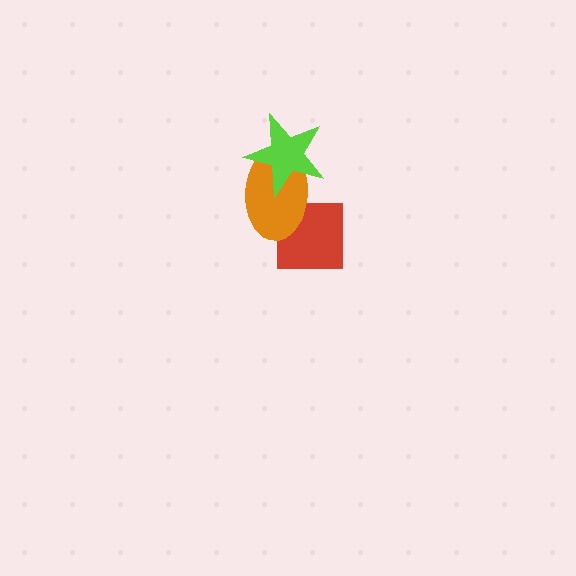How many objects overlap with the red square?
1 object overlaps with the red square.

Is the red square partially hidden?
Yes, it is partially covered by another shape.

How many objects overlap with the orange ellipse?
2 objects overlap with the orange ellipse.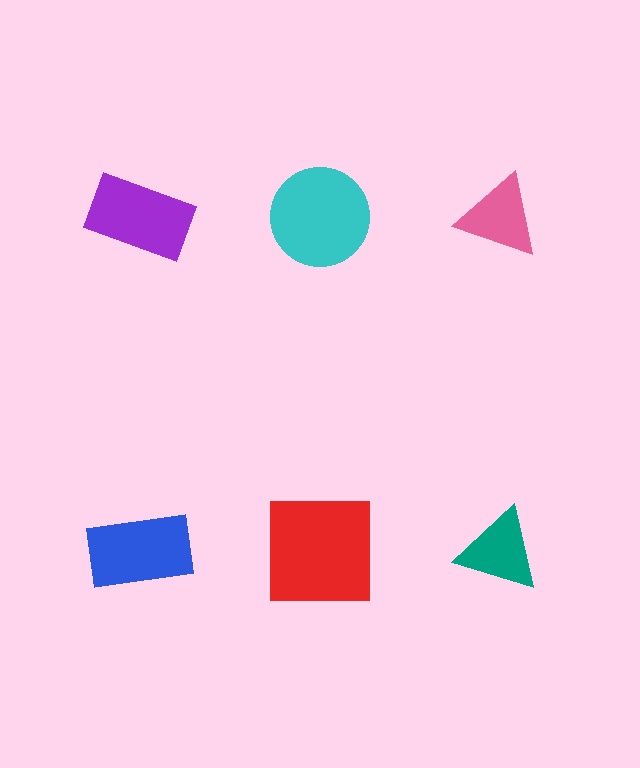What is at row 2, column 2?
A red square.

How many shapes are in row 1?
3 shapes.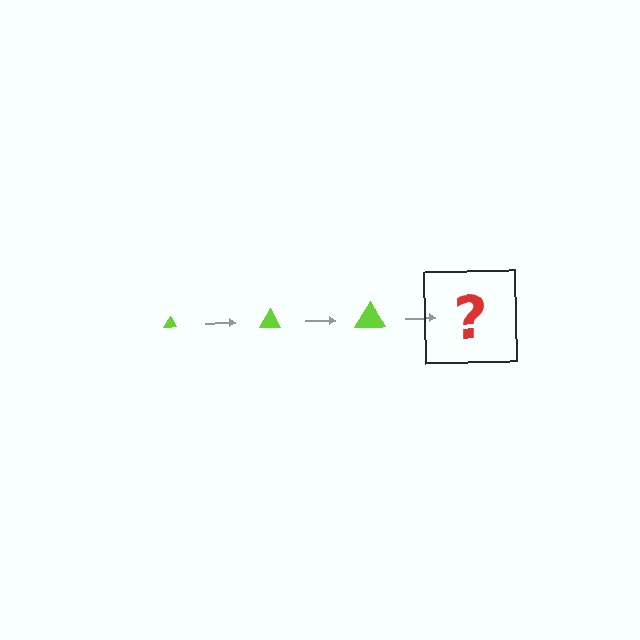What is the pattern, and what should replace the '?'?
The pattern is that the triangle gets progressively larger each step. The '?' should be a lime triangle, larger than the previous one.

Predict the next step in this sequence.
The next step is a lime triangle, larger than the previous one.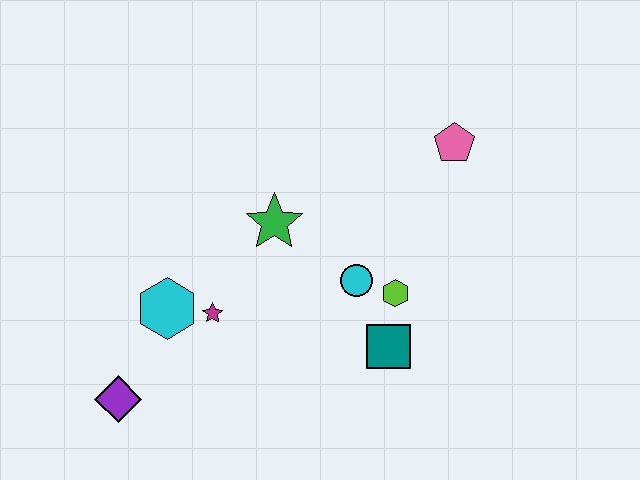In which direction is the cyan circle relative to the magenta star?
The cyan circle is to the right of the magenta star.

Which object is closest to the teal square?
The lime hexagon is closest to the teal square.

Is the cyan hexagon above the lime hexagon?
No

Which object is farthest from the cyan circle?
The purple diamond is farthest from the cyan circle.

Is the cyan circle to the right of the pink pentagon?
No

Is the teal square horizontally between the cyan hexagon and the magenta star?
No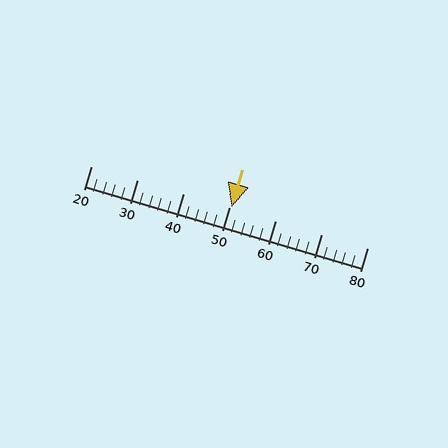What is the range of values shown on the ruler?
The ruler shows values from 20 to 80.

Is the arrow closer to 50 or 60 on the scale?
The arrow is closer to 50.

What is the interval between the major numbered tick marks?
The major tick marks are spaced 10 units apart.